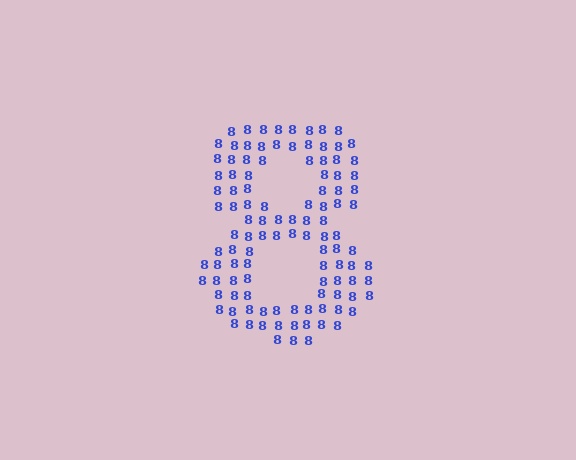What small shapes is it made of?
It is made of small digit 8's.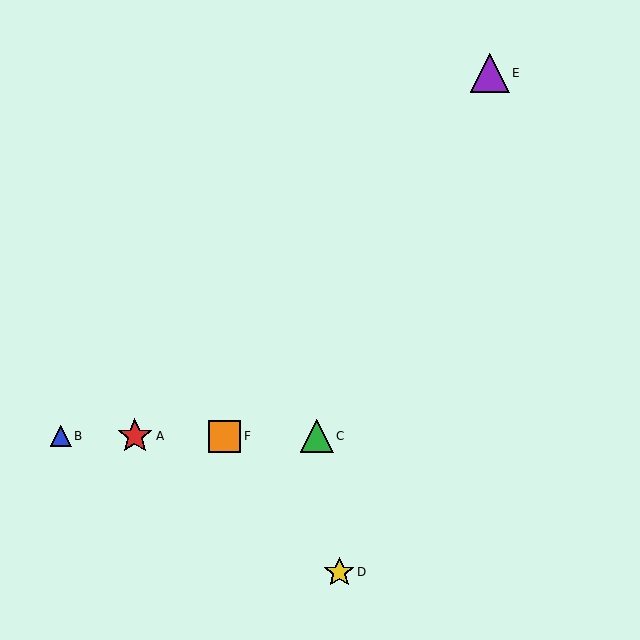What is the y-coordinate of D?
Object D is at y≈572.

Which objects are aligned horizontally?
Objects A, B, C, F are aligned horizontally.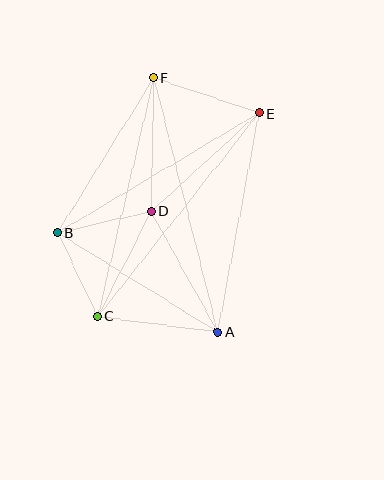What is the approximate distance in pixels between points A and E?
The distance between A and E is approximately 222 pixels.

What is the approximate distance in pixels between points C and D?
The distance between C and D is approximately 118 pixels.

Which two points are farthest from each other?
Points A and F are farthest from each other.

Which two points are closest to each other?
Points B and C are closest to each other.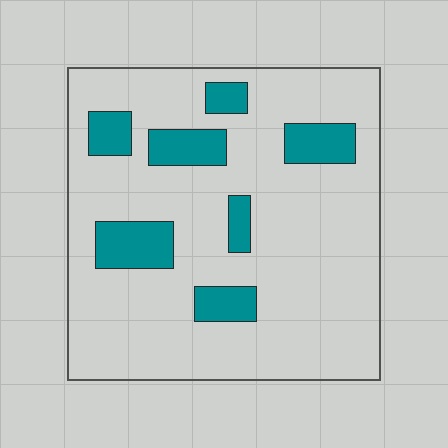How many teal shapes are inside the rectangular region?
7.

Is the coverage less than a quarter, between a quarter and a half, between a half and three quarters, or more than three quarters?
Less than a quarter.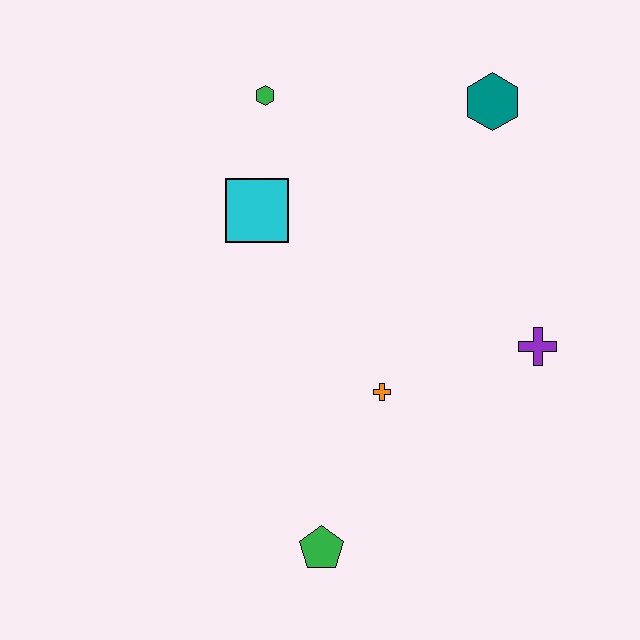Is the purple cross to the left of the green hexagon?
No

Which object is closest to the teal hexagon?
The green hexagon is closest to the teal hexagon.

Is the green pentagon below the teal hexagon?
Yes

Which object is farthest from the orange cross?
The green hexagon is farthest from the orange cross.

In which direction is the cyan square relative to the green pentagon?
The cyan square is above the green pentagon.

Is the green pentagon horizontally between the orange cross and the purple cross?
No